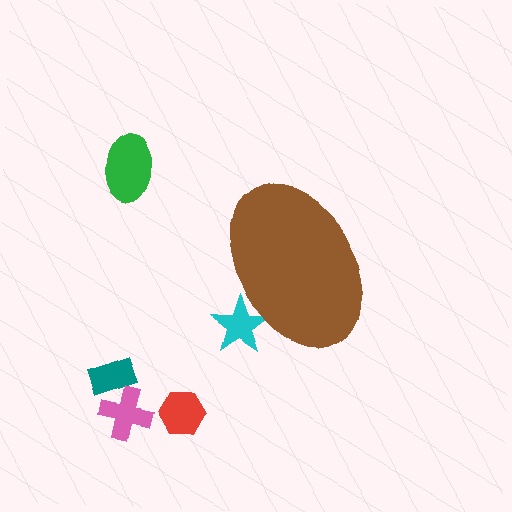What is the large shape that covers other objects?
A brown ellipse.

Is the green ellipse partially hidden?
No, the green ellipse is fully visible.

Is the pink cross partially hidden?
No, the pink cross is fully visible.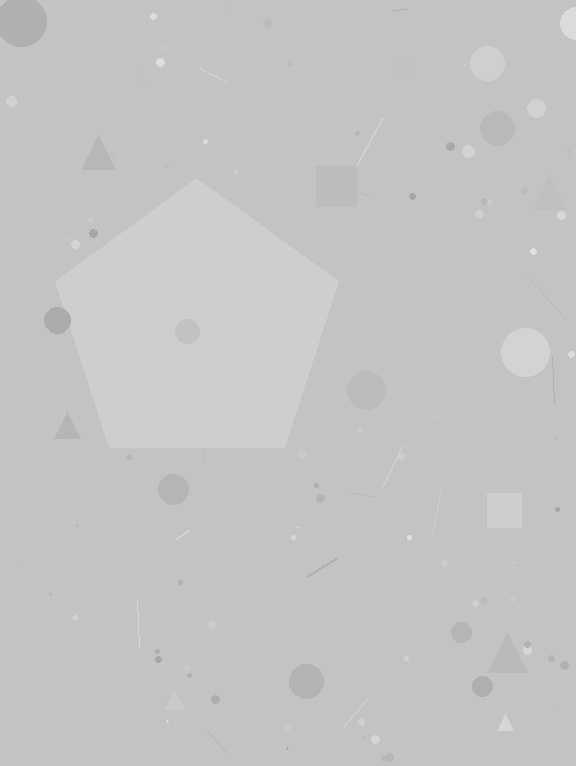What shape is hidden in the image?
A pentagon is hidden in the image.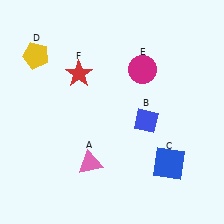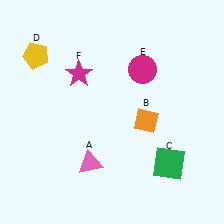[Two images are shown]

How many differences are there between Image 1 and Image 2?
There are 3 differences between the two images.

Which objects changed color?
B changed from blue to orange. C changed from blue to green. F changed from red to magenta.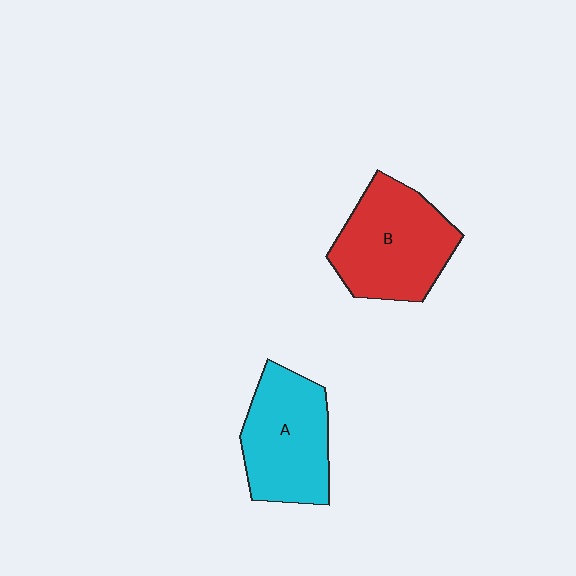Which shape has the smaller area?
Shape A (cyan).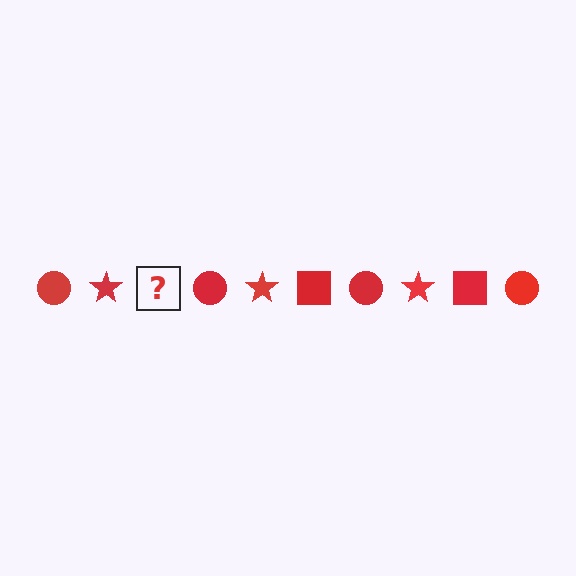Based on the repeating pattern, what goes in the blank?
The blank should be a red square.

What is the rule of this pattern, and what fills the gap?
The rule is that the pattern cycles through circle, star, square shapes in red. The gap should be filled with a red square.